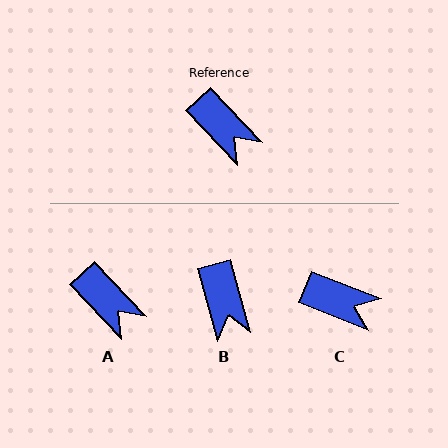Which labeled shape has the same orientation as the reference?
A.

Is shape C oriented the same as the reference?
No, it is off by about 26 degrees.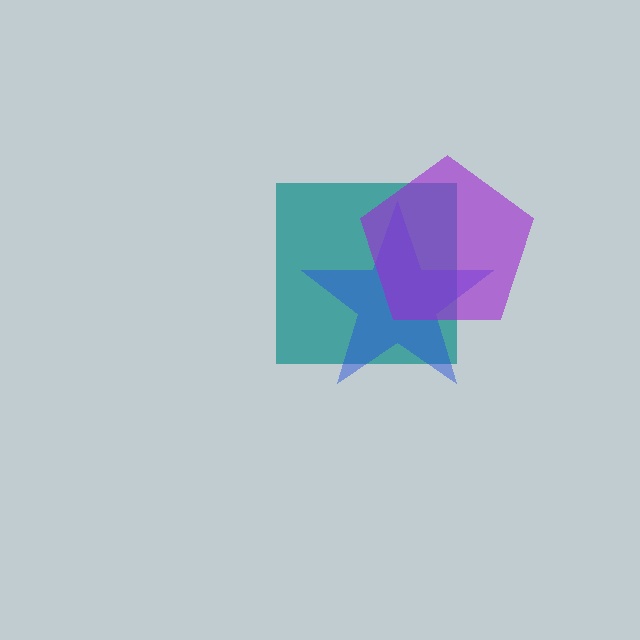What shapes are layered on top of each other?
The layered shapes are: a teal square, a blue star, a purple pentagon.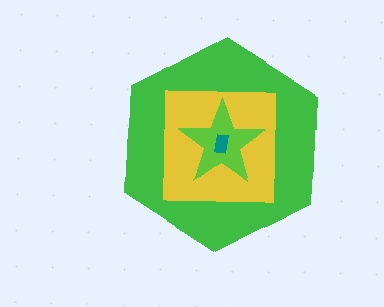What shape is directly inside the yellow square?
The lime star.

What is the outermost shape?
The green hexagon.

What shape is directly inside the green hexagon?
The yellow square.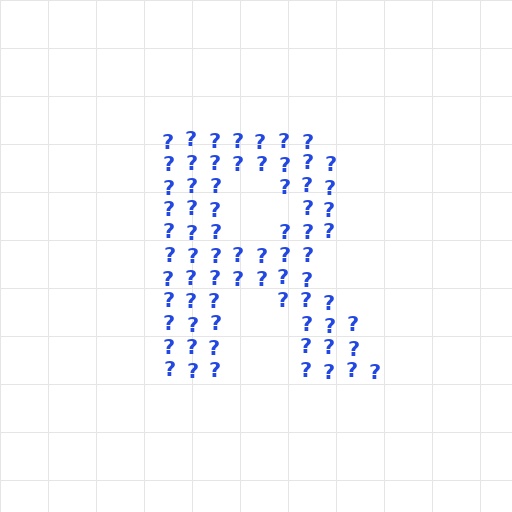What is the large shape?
The large shape is the letter R.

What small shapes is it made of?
It is made of small question marks.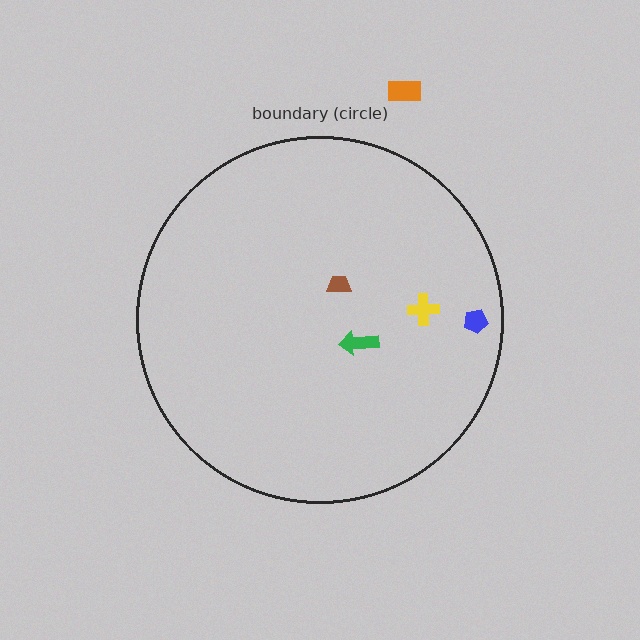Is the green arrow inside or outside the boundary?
Inside.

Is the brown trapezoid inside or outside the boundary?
Inside.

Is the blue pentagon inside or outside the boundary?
Inside.